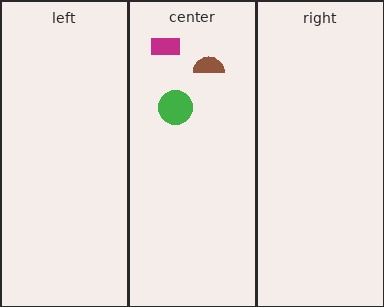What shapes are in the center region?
The magenta rectangle, the brown semicircle, the green circle.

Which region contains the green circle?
The center region.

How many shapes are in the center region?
3.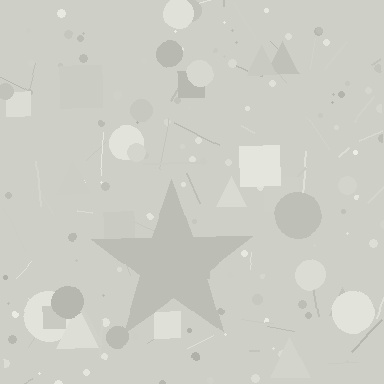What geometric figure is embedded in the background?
A star is embedded in the background.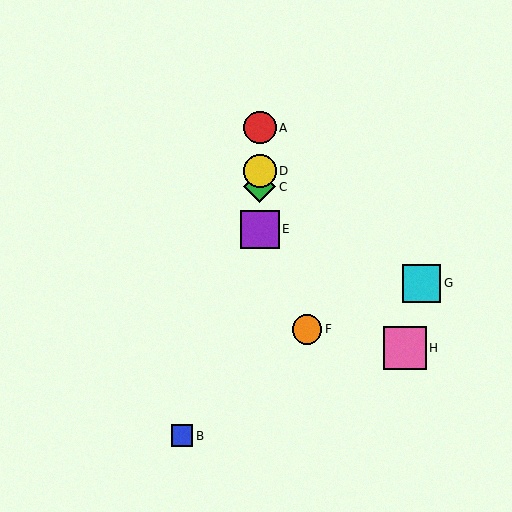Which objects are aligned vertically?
Objects A, C, D, E are aligned vertically.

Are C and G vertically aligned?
No, C is at x≈260 and G is at x≈422.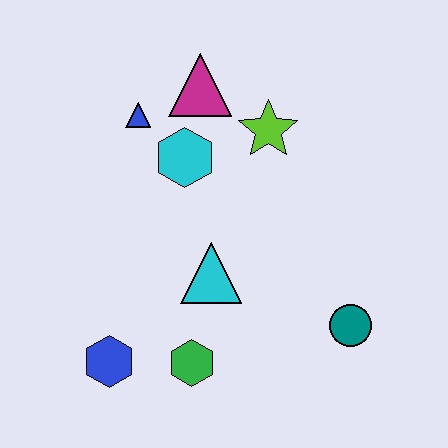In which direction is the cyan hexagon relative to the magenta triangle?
The cyan hexagon is below the magenta triangle.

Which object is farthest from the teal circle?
The blue triangle is farthest from the teal circle.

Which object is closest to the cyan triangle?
The green hexagon is closest to the cyan triangle.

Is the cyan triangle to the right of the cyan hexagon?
Yes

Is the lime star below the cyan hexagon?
No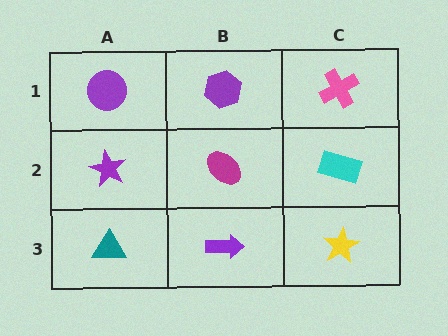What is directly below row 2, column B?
A purple arrow.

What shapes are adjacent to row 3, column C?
A cyan rectangle (row 2, column C), a purple arrow (row 3, column B).